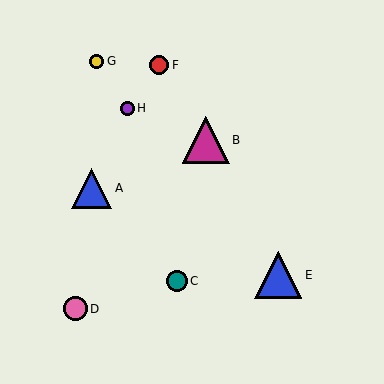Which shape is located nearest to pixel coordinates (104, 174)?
The blue triangle (labeled A) at (92, 188) is nearest to that location.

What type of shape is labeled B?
Shape B is a magenta triangle.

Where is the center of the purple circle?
The center of the purple circle is at (127, 108).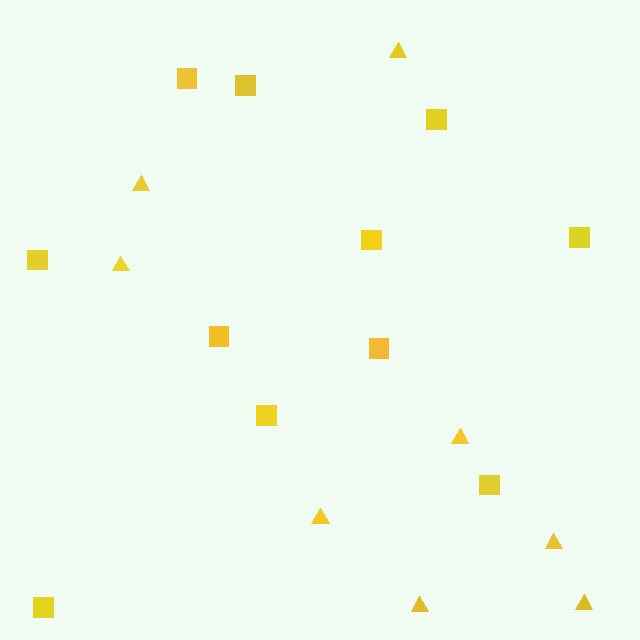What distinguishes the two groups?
There are 2 groups: one group of triangles (8) and one group of squares (11).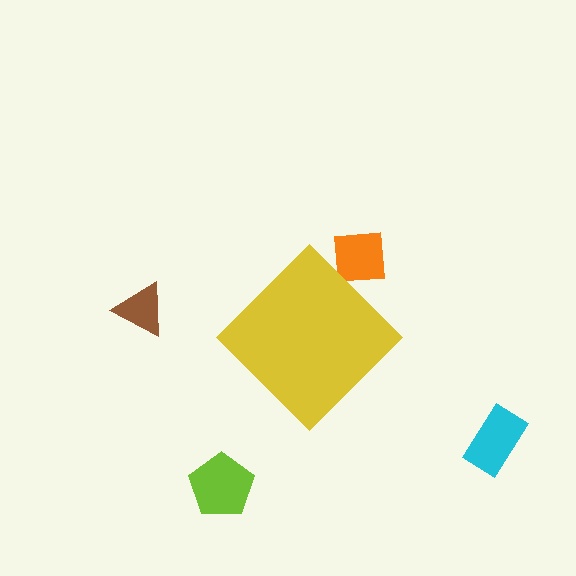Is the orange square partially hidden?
Yes, the orange square is partially hidden behind the yellow diamond.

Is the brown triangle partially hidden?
No, the brown triangle is fully visible.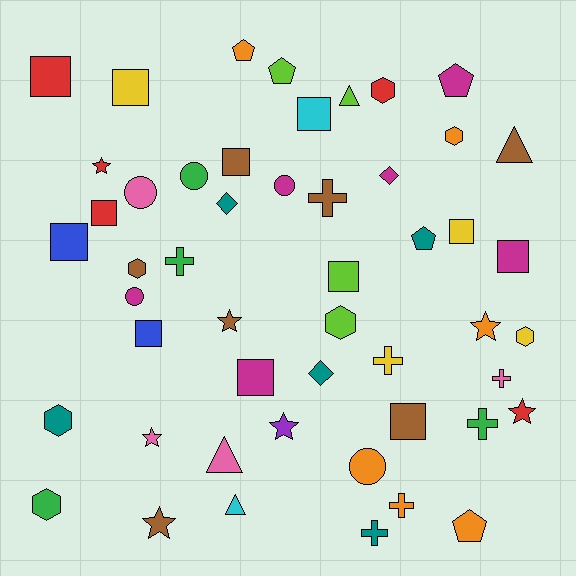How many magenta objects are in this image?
There are 6 magenta objects.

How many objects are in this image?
There are 50 objects.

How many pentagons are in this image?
There are 5 pentagons.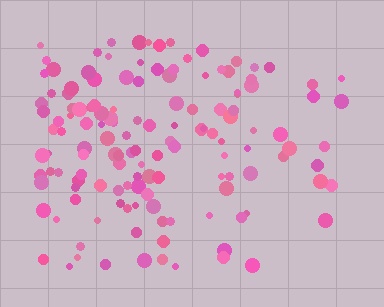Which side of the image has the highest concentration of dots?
The left.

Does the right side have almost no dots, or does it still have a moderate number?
Still a moderate number, just noticeably fewer than the left.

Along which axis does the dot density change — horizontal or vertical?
Horizontal.